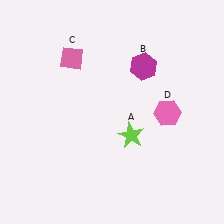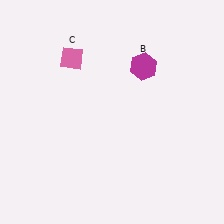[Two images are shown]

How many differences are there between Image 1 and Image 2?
There are 2 differences between the two images.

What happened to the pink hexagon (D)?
The pink hexagon (D) was removed in Image 2. It was in the bottom-right area of Image 1.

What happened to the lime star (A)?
The lime star (A) was removed in Image 2. It was in the bottom-right area of Image 1.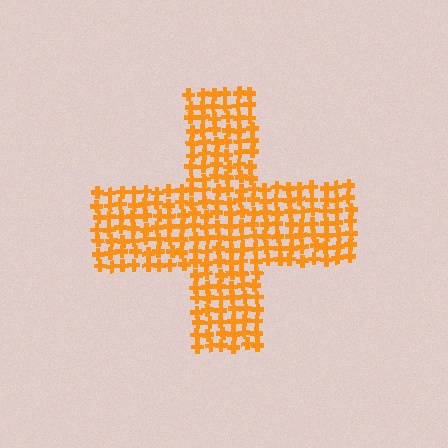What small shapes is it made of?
It is made of small crosses.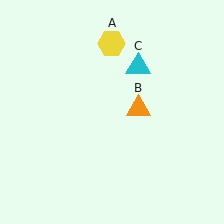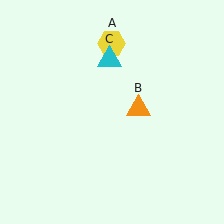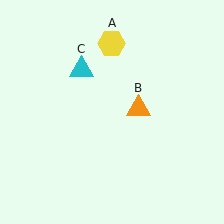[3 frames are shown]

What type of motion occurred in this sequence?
The cyan triangle (object C) rotated counterclockwise around the center of the scene.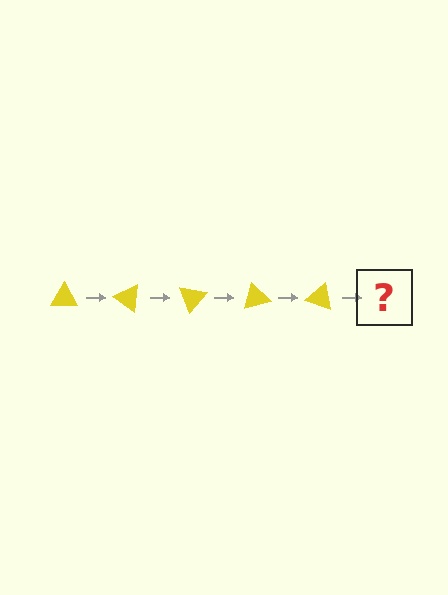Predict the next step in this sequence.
The next step is a yellow triangle rotated 175 degrees.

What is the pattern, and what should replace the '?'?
The pattern is that the triangle rotates 35 degrees each step. The '?' should be a yellow triangle rotated 175 degrees.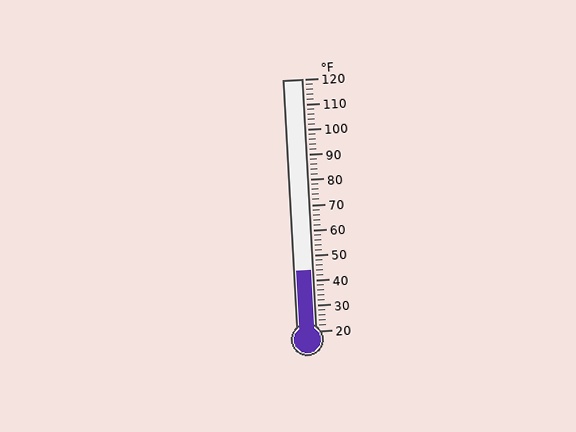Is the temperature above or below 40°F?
The temperature is above 40°F.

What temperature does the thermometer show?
The thermometer shows approximately 44°F.